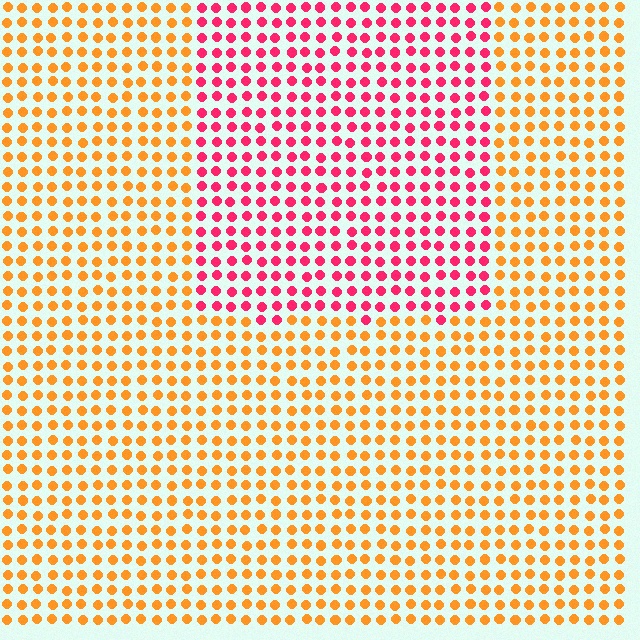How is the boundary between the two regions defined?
The boundary is defined purely by a slight shift in hue (about 52 degrees). Spacing, size, and orientation are identical on both sides.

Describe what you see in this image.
The image is filled with small orange elements in a uniform arrangement. A rectangle-shaped region is visible where the elements are tinted to a slightly different hue, forming a subtle color boundary.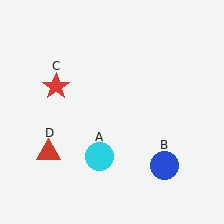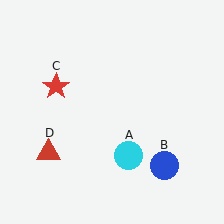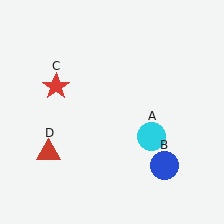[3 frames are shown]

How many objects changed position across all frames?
1 object changed position: cyan circle (object A).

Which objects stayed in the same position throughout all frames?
Blue circle (object B) and red star (object C) and red triangle (object D) remained stationary.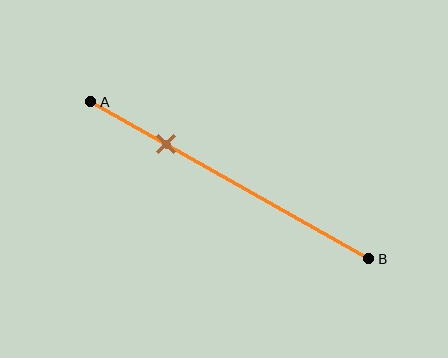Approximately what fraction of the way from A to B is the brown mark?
The brown mark is approximately 25% of the way from A to B.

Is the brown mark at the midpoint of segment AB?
No, the mark is at about 25% from A, not at the 50% midpoint.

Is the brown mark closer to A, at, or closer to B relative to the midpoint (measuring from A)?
The brown mark is closer to point A than the midpoint of segment AB.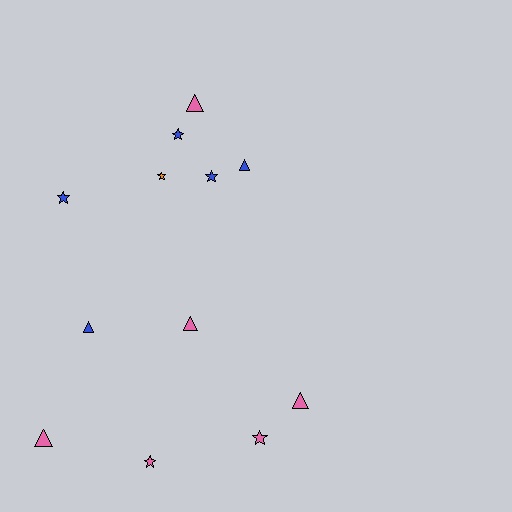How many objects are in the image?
There are 12 objects.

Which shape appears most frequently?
Star, with 6 objects.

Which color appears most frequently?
Pink, with 6 objects.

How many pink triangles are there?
There are 4 pink triangles.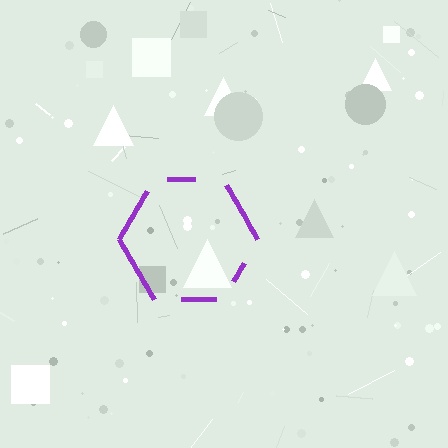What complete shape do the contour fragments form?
The contour fragments form a hexagon.